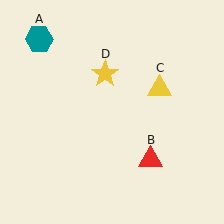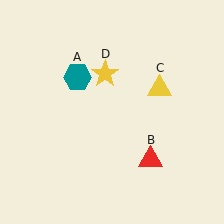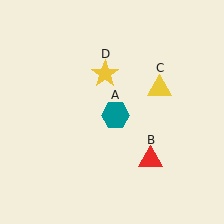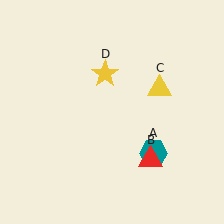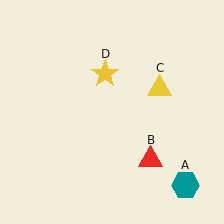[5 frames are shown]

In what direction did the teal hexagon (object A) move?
The teal hexagon (object A) moved down and to the right.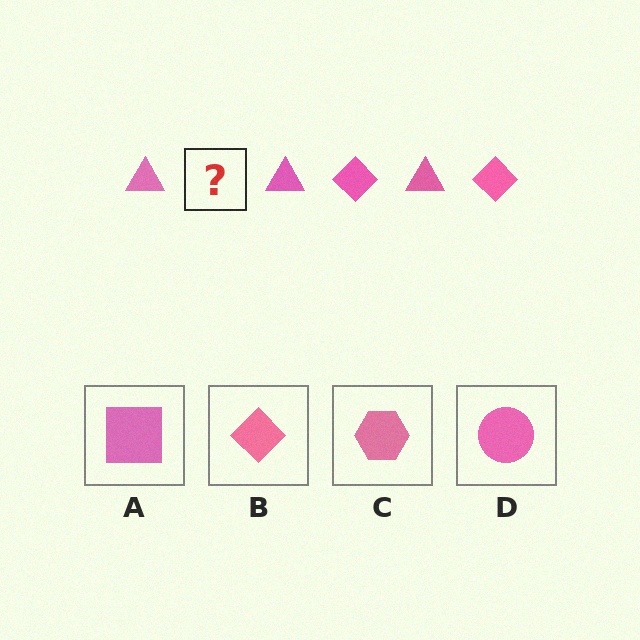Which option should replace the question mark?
Option B.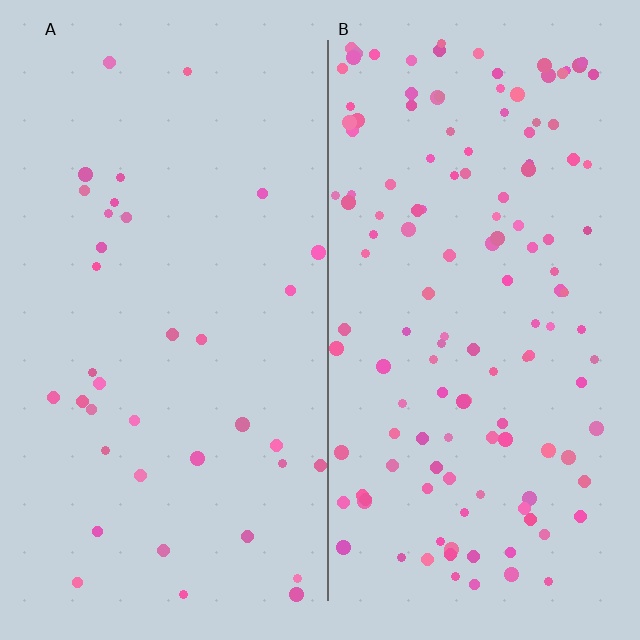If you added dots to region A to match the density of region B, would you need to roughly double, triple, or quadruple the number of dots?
Approximately quadruple.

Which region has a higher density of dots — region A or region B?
B (the right).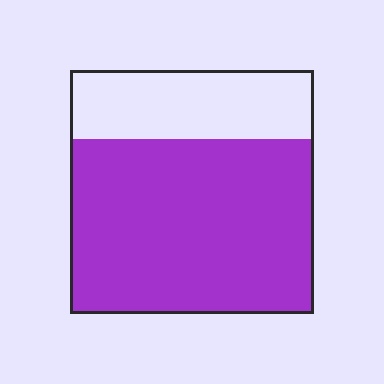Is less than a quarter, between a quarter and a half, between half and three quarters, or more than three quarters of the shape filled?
Between half and three quarters.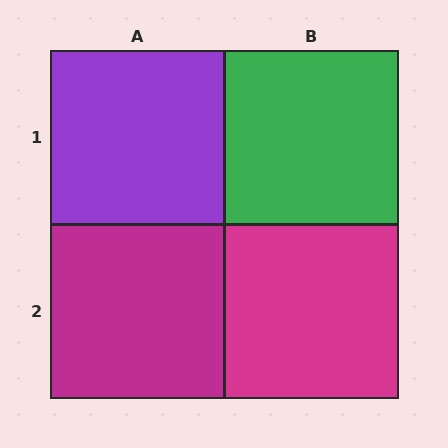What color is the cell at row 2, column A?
Magenta.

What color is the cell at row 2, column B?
Magenta.